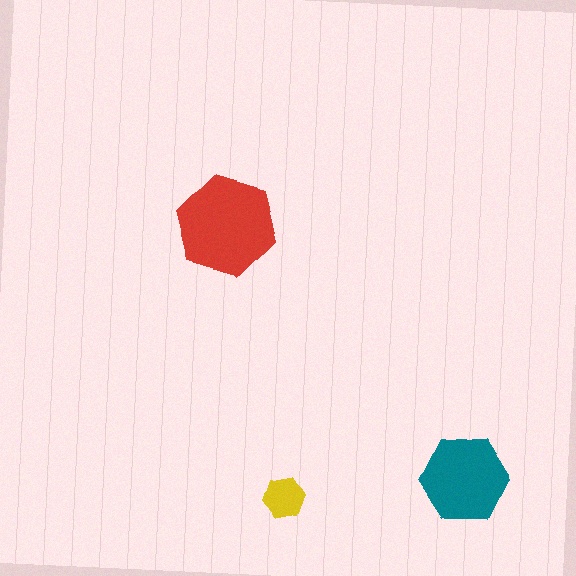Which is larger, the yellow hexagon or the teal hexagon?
The teal one.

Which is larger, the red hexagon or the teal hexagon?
The red one.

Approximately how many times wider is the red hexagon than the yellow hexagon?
About 2.5 times wider.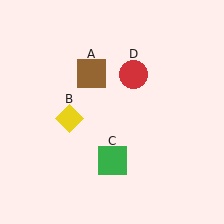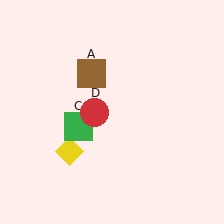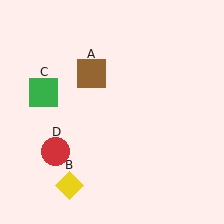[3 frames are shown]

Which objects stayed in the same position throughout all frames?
Brown square (object A) remained stationary.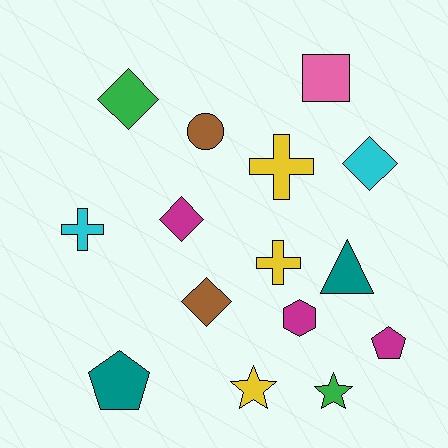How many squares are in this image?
There is 1 square.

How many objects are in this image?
There are 15 objects.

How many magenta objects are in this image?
There are 3 magenta objects.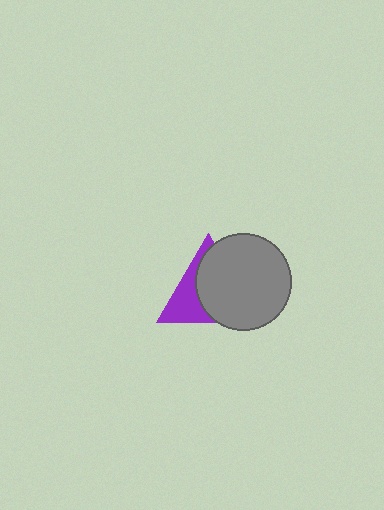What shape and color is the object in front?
The object in front is a gray circle.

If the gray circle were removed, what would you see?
You would see the complete purple triangle.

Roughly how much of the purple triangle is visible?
A small part of it is visible (roughly 39%).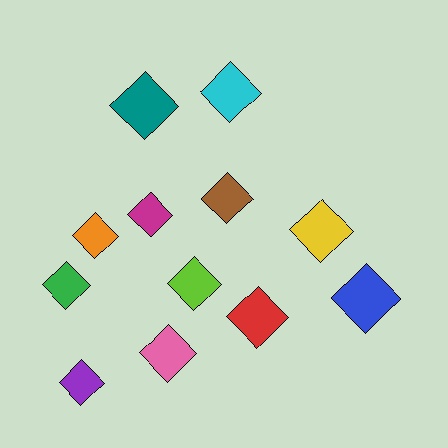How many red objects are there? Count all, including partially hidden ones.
There is 1 red object.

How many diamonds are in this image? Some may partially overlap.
There are 12 diamonds.